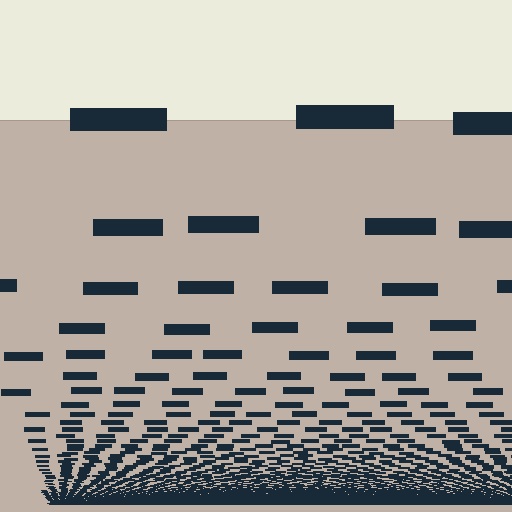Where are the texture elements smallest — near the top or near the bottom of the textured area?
Near the bottom.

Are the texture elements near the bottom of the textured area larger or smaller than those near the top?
Smaller. The gradient is inverted — elements near the bottom are smaller and denser.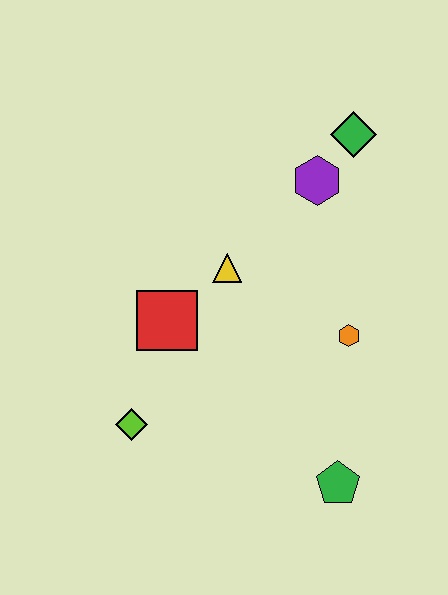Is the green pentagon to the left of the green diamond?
Yes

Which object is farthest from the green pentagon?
The green diamond is farthest from the green pentagon.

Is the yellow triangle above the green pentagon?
Yes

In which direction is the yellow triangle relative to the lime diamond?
The yellow triangle is above the lime diamond.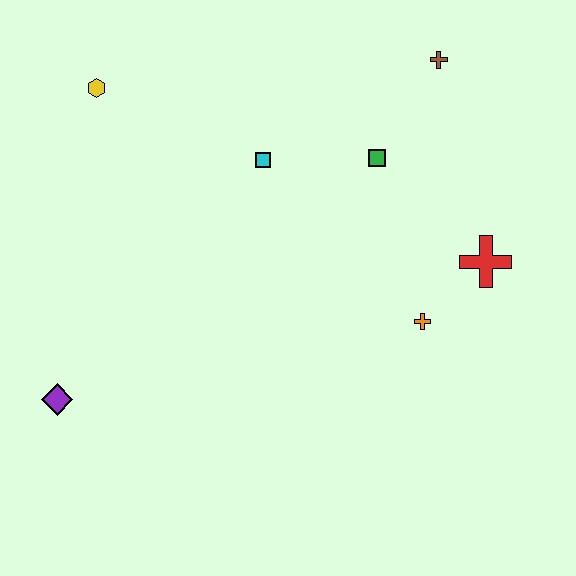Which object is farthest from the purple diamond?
The brown cross is farthest from the purple diamond.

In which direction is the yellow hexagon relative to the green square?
The yellow hexagon is to the left of the green square.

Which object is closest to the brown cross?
The green square is closest to the brown cross.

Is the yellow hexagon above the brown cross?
No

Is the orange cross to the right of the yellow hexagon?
Yes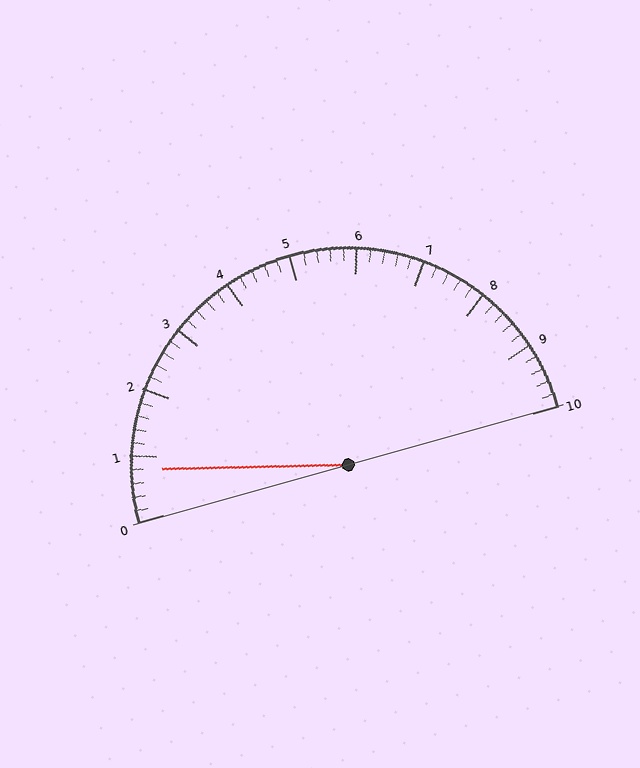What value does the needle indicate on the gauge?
The needle indicates approximately 0.8.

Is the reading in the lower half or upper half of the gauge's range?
The reading is in the lower half of the range (0 to 10).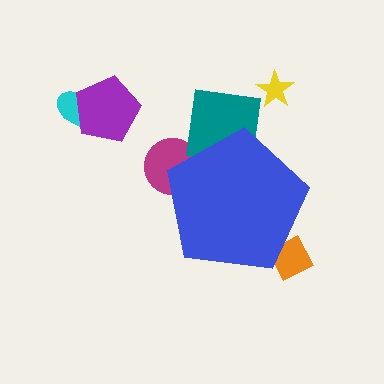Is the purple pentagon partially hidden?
No, the purple pentagon is fully visible.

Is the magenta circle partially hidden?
Yes, the magenta circle is partially hidden behind the blue pentagon.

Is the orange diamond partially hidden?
Yes, the orange diamond is partially hidden behind the blue pentagon.